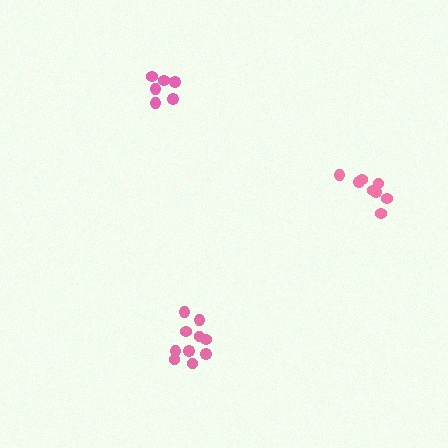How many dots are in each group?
Group 1: 6 dots, Group 2: 10 dots, Group 3: 8 dots (24 total).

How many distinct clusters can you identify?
There are 3 distinct clusters.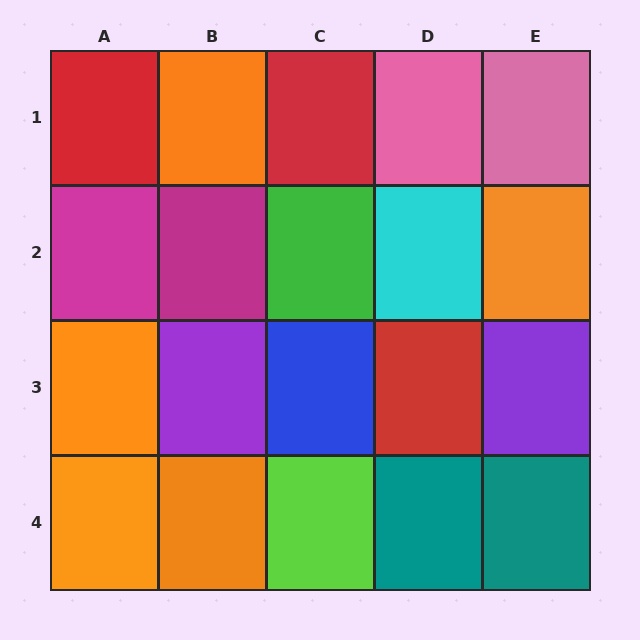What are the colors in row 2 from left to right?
Magenta, magenta, green, cyan, orange.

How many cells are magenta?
2 cells are magenta.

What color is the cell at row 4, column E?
Teal.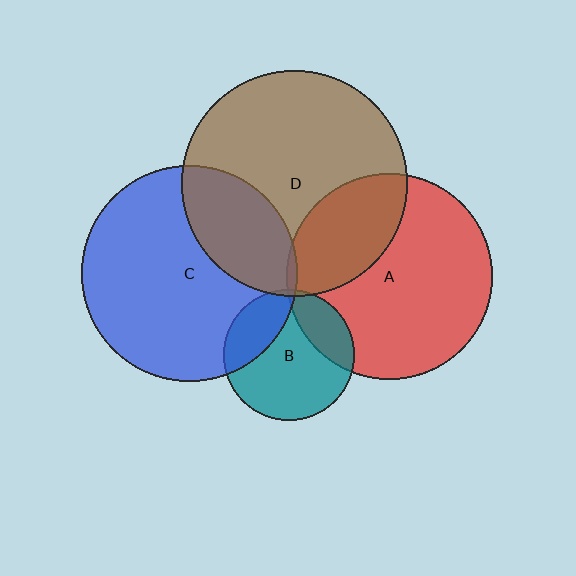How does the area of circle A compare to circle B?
Approximately 2.5 times.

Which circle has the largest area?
Circle D (brown).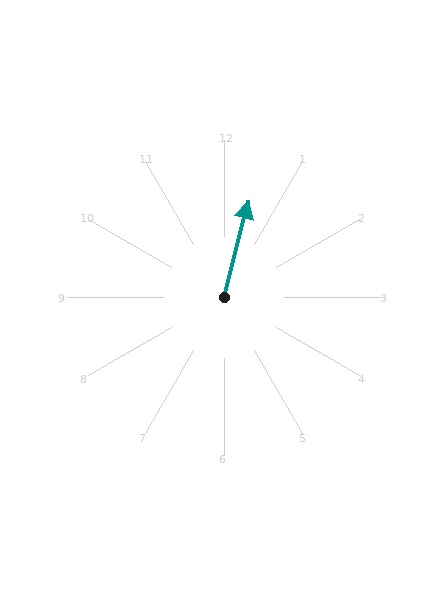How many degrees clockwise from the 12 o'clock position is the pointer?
Approximately 14 degrees.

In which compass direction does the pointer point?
North.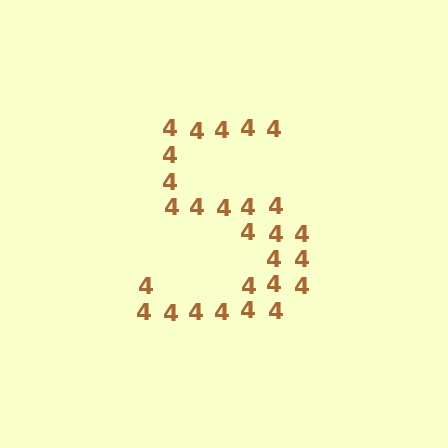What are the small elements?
The small elements are digit 4's.